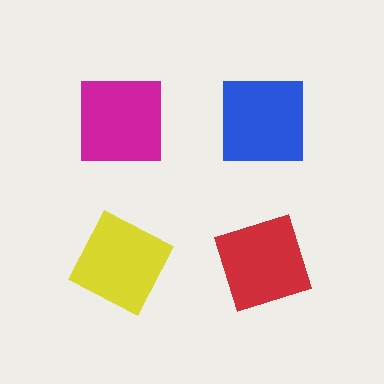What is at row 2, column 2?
A red square.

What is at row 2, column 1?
A yellow square.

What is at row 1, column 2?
A blue square.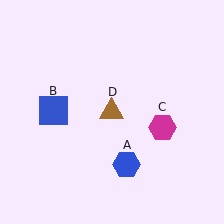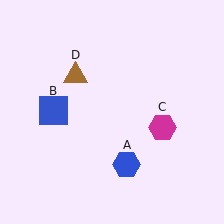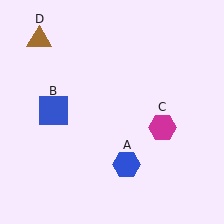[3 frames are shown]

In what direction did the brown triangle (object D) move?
The brown triangle (object D) moved up and to the left.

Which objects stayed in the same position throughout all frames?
Blue hexagon (object A) and blue square (object B) and magenta hexagon (object C) remained stationary.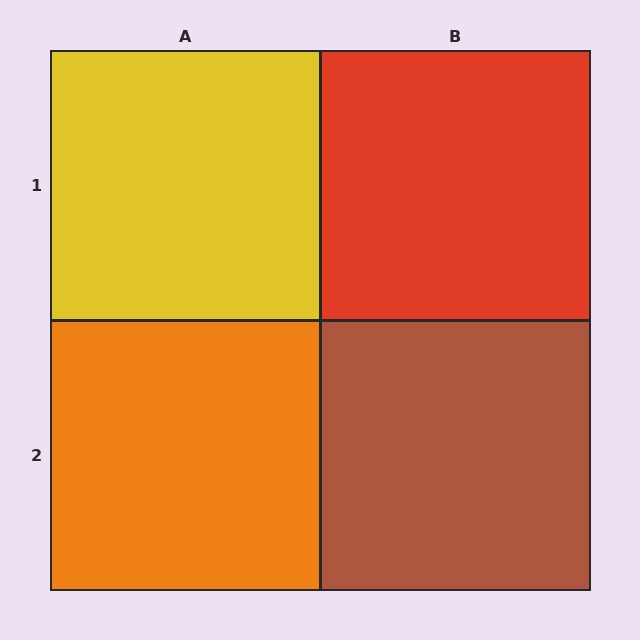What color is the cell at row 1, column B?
Red.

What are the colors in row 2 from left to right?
Orange, brown.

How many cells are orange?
1 cell is orange.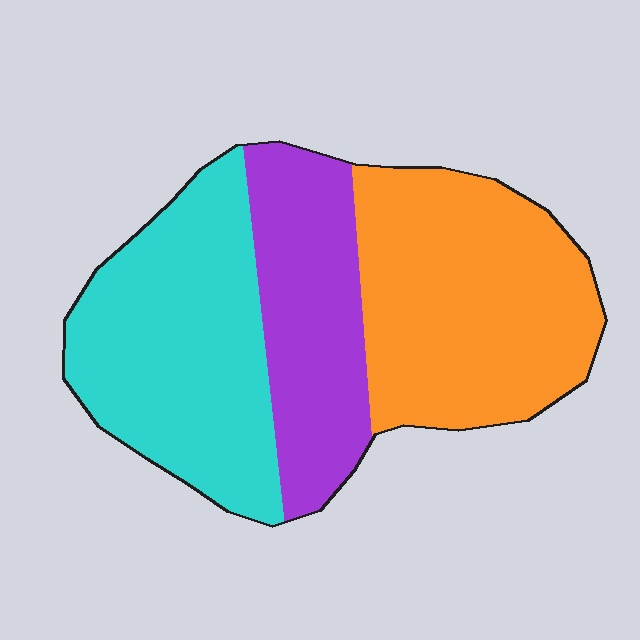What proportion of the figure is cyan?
Cyan takes up about three eighths (3/8) of the figure.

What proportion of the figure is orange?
Orange takes up about three eighths (3/8) of the figure.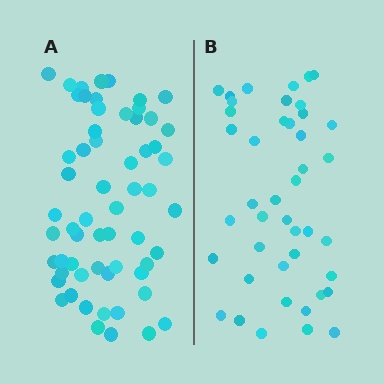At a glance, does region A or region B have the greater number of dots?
Region A (the left region) has more dots.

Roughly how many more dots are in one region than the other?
Region A has approximately 15 more dots than region B.